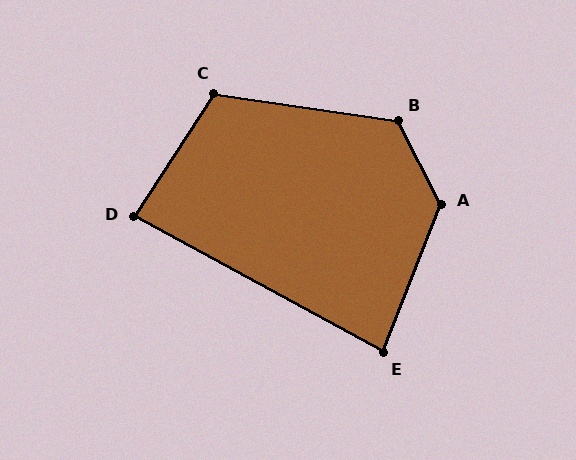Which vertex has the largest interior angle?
A, at approximately 132 degrees.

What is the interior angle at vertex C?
Approximately 115 degrees (obtuse).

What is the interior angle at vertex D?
Approximately 86 degrees (approximately right).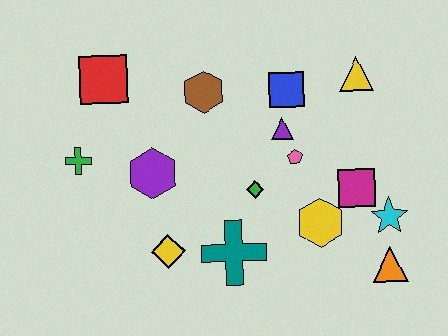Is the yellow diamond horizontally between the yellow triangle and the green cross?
Yes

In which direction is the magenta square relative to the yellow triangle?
The magenta square is below the yellow triangle.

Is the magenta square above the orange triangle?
Yes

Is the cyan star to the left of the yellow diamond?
No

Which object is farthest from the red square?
The orange triangle is farthest from the red square.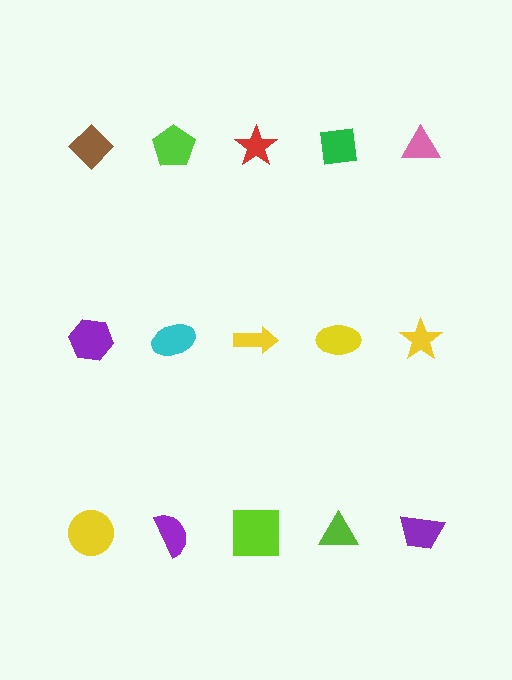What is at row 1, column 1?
A brown diamond.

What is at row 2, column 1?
A purple hexagon.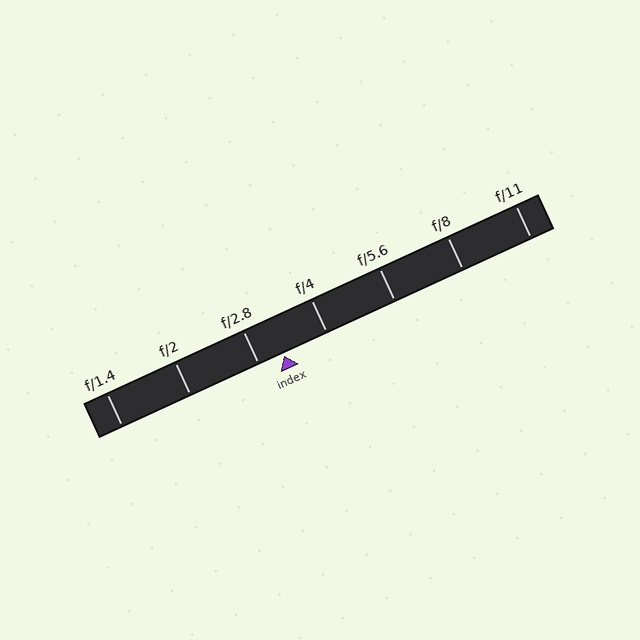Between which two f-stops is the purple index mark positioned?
The index mark is between f/2.8 and f/4.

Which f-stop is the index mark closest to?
The index mark is closest to f/2.8.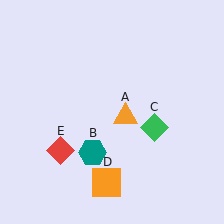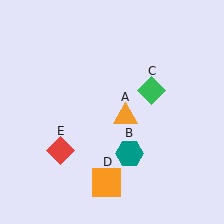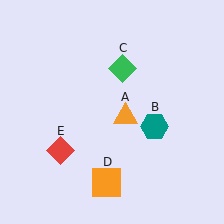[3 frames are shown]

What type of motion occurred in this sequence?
The teal hexagon (object B), green diamond (object C) rotated counterclockwise around the center of the scene.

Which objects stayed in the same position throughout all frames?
Orange triangle (object A) and orange square (object D) and red diamond (object E) remained stationary.